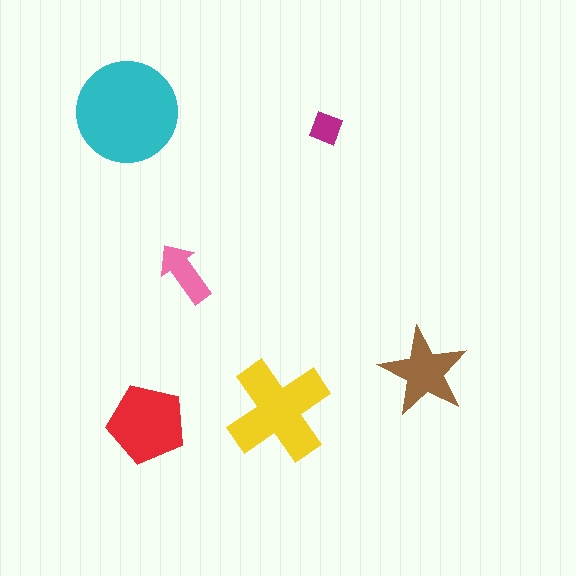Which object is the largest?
The cyan circle.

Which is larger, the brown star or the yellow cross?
The yellow cross.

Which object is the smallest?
The magenta diamond.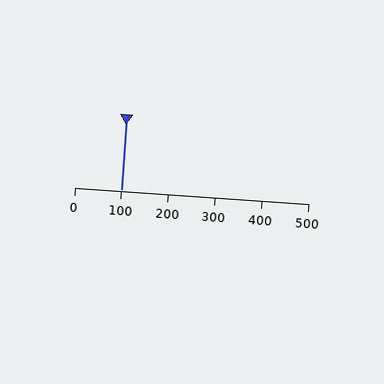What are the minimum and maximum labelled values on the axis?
The axis runs from 0 to 500.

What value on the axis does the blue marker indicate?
The marker indicates approximately 100.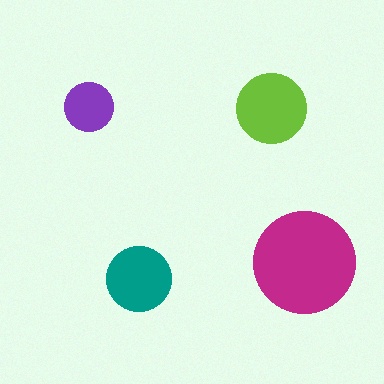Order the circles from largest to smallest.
the magenta one, the lime one, the teal one, the purple one.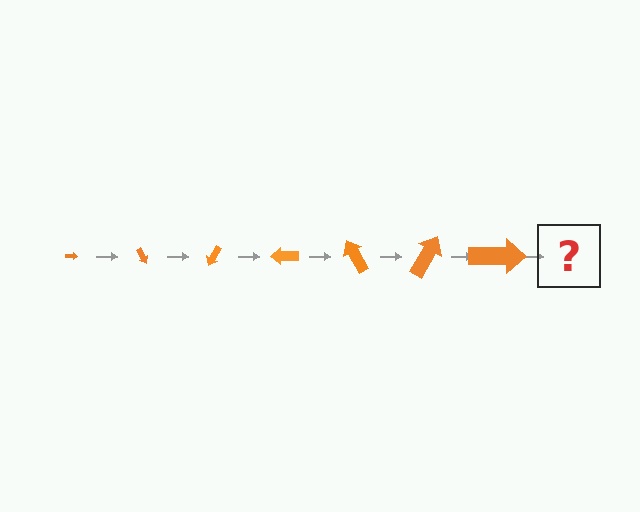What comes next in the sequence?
The next element should be an arrow, larger than the previous one and rotated 420 degrees from the start.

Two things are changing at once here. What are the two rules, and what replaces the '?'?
The two rules are that the arrow grows larger each step and it rotates 60 degrees each step. The '?' should be an arrow, larger than the previous one and rotated 420 degrees from the start.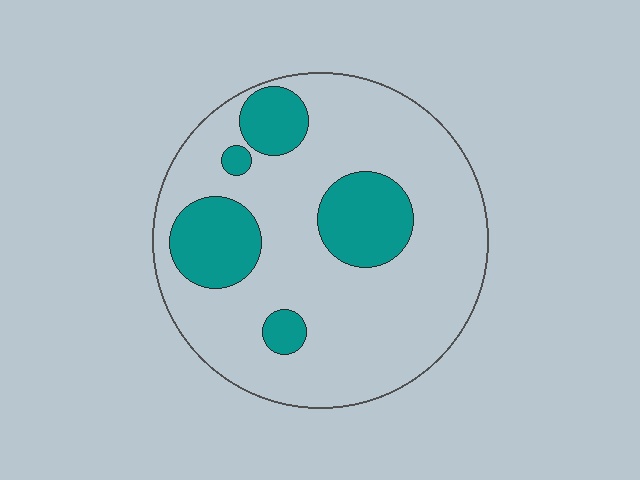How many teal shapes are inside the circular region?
5.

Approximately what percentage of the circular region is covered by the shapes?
Approximately 25%.